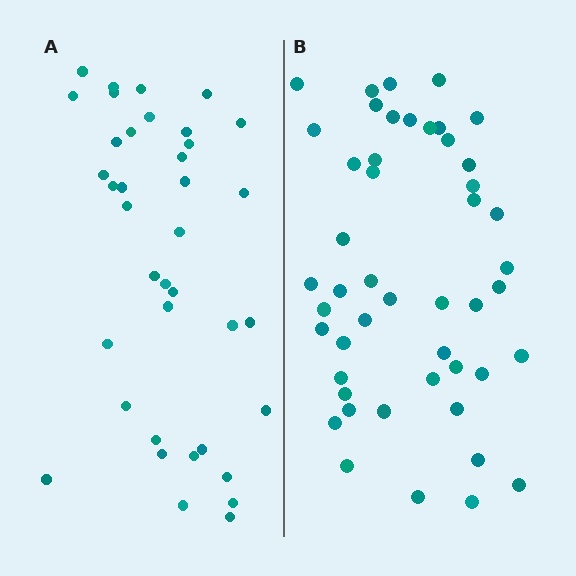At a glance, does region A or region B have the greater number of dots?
Region B (the right region) has more dots.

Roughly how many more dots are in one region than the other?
Region B has roughly 10 or so more dots than region A.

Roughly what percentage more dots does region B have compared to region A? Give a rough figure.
About 25% more.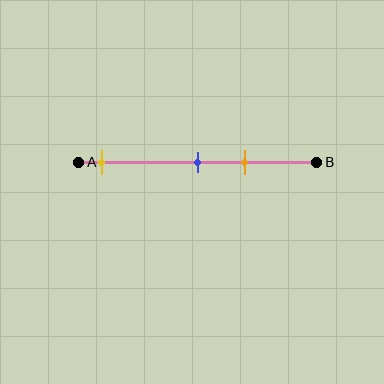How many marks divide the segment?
There are 3 marks dividing the segment.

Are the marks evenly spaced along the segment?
No, the marks are not evenly spaced.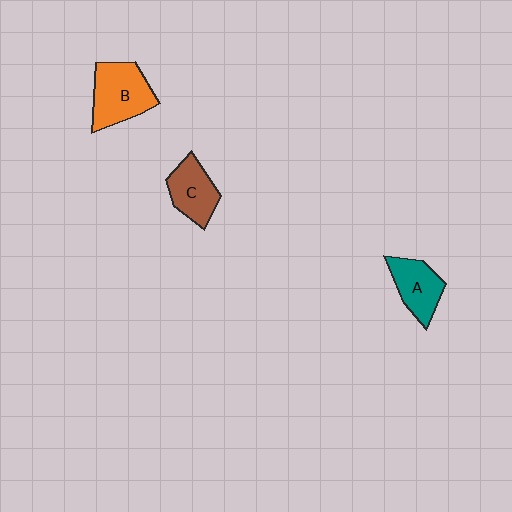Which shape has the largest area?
Shape B (orange).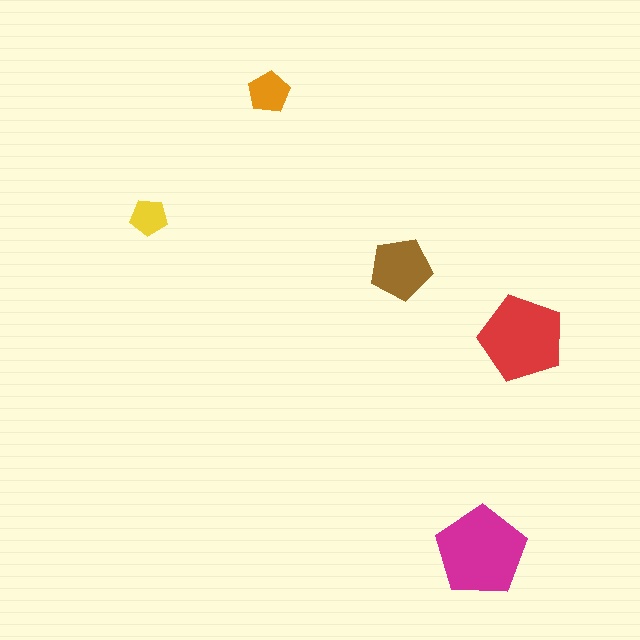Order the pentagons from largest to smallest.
the magenta one, the red one, the brown one, the orange one, the yellow one.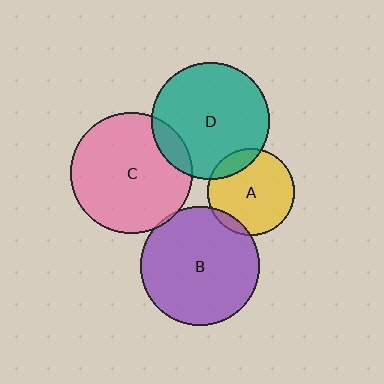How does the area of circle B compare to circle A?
Approximately 1.9 times.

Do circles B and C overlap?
Yes.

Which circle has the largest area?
Circle C (pink).